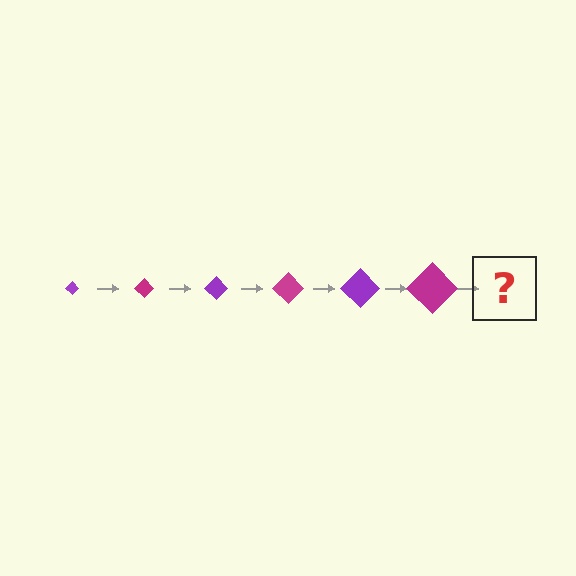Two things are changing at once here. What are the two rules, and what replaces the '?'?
The two rules are that the diamond grows larger each step and the color cycles through purple and magenta. The '?' should be a purple diamond, larger than the previous one.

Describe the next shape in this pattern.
It should be a purple diamond, larger than the previous one.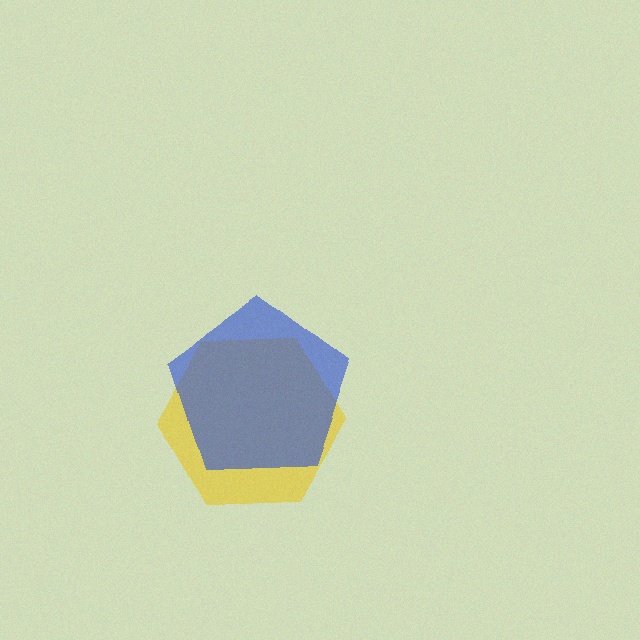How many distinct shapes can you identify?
There are 2 distinct shapes: a yellow hexagon, a blue pentagon.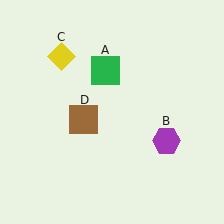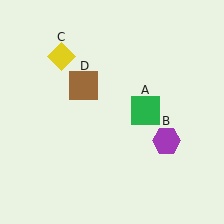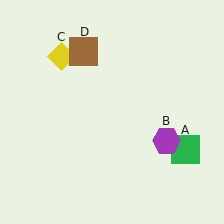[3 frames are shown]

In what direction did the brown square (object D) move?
The brown square (object D) moved up.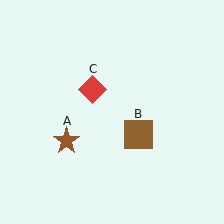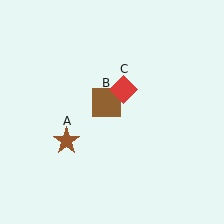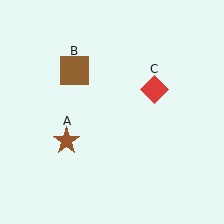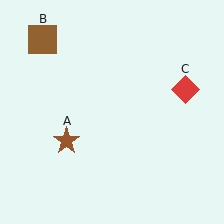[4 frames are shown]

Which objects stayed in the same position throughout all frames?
Brown star (object A) remained stationary.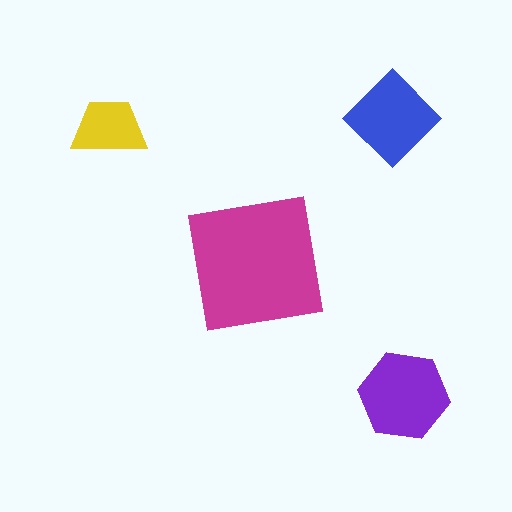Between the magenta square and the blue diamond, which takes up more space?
The magenta square.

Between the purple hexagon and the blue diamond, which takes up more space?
The purple hexagon.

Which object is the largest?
The magenta square.